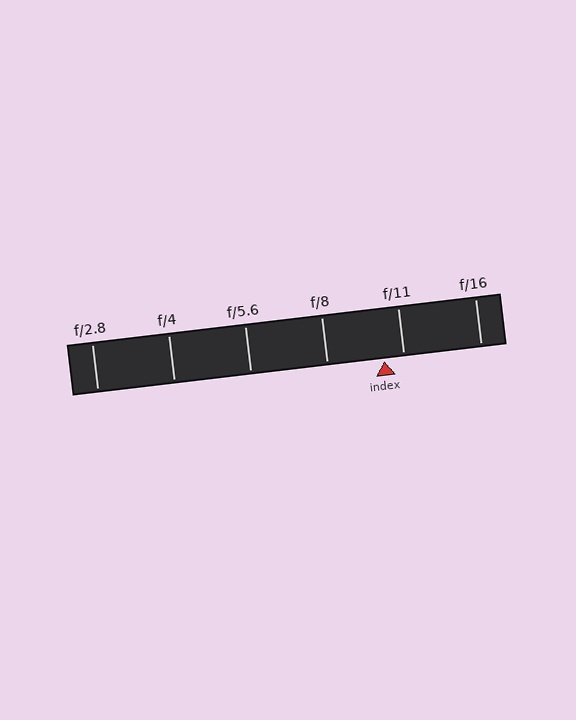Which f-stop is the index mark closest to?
The index mark is closest to f/11.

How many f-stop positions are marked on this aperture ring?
There are 6 f-stop positions marked.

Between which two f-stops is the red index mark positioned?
The index mark is between f/8 and f/11.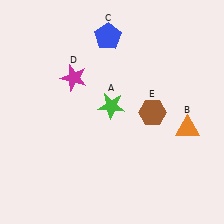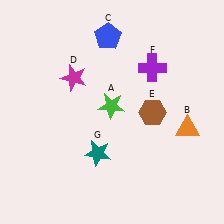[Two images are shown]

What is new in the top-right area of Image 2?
A purple cross (F) was added in the top-right area of Image 2.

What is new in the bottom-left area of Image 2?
A teal star (G) was added in the bottom-left area of Image 2.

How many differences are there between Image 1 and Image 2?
There are 2 differences between the two images.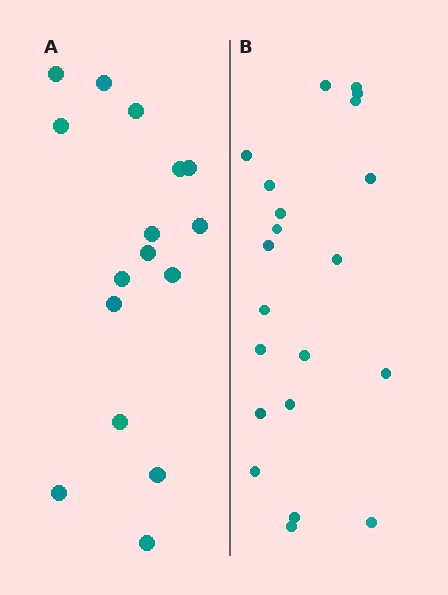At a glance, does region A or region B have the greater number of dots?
Region B (the right region) has more dots.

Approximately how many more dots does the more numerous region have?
Region B has about 5 more dots than region A.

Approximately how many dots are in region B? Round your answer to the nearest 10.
About 20 dots. (The exact count is 21, which rounds to 20.)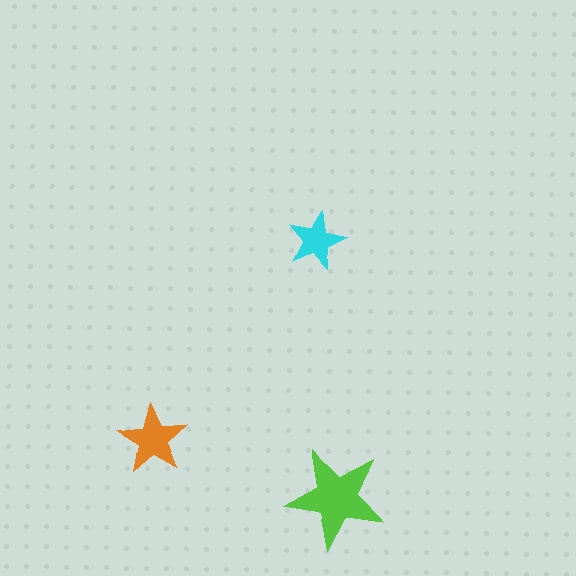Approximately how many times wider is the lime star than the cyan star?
About 1.5 times wider.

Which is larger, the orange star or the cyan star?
The orange one.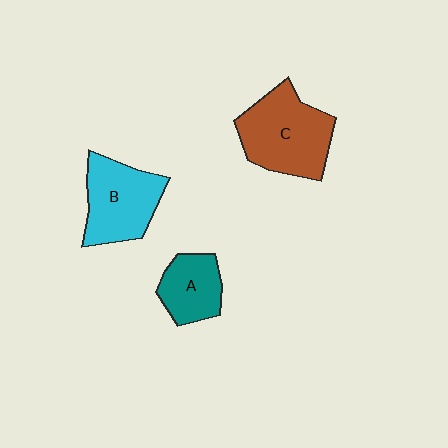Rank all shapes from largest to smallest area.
From largest to smallest: C (brown), B (cyan), A (teal).